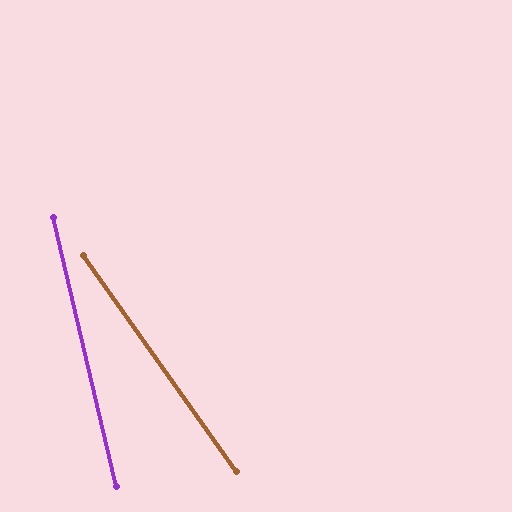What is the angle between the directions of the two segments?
Approximately 22 degrees.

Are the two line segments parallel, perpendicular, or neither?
Neither parallel nor perpendicular — they differ by about 22°.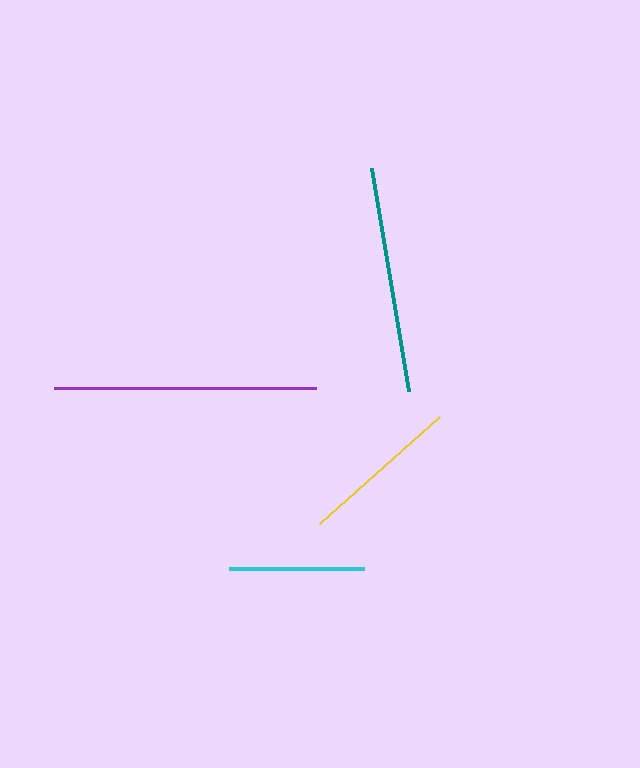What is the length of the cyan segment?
The cyan segment is approximately 135 pixels long.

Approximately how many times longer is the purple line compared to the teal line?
The purple line is approximately 1.2 times the length of the teal line.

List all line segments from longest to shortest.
From longest to shortest: purple, teal, yellow, cyan.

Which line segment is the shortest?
The cyan line is the shortest at approximately 135 pixels.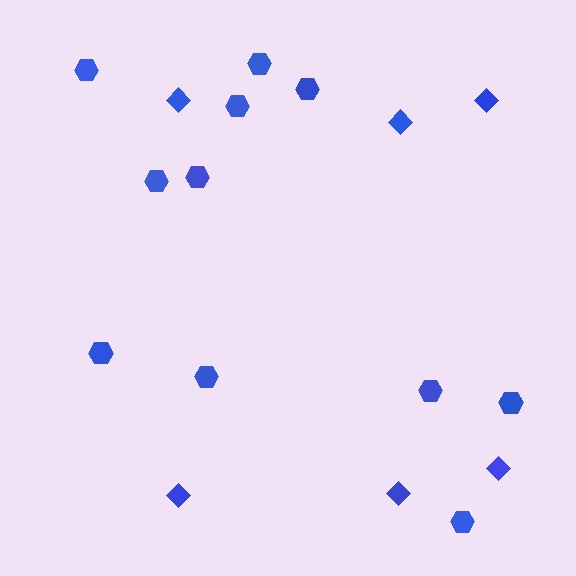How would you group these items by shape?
There are 2 groups: one group of diamonds (6) and one group of hexagons (11).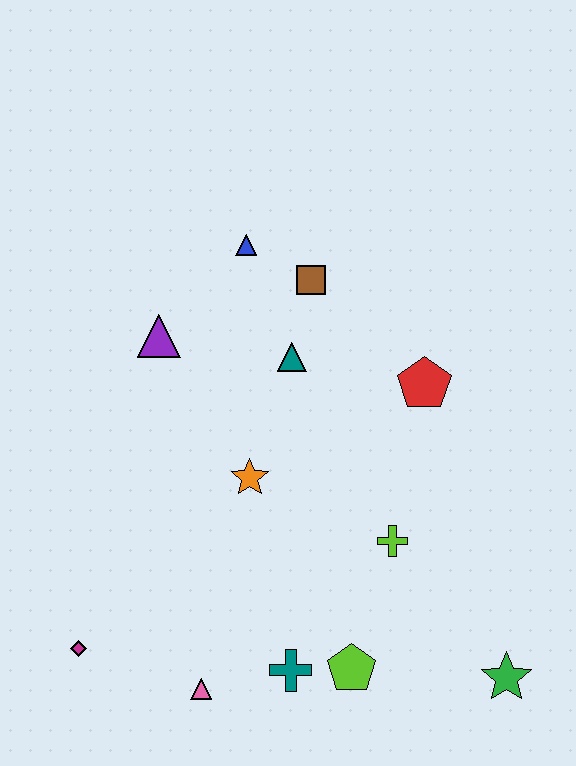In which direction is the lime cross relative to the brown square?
The lime cross is below the brown square.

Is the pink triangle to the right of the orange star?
No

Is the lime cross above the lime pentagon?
Yes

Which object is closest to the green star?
The lime pentagon is closest to the green star.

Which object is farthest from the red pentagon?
The magenta diamond is farthest from the red pentagon.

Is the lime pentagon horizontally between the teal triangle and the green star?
Yes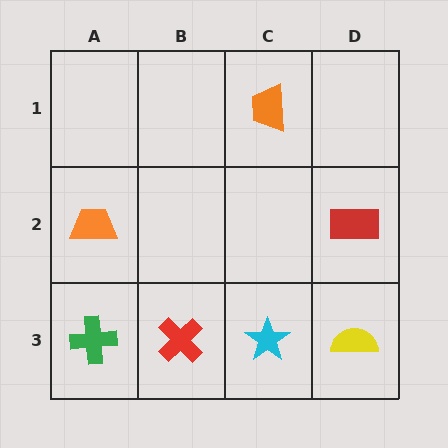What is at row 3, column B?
A red cross.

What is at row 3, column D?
A yellow semicircle.